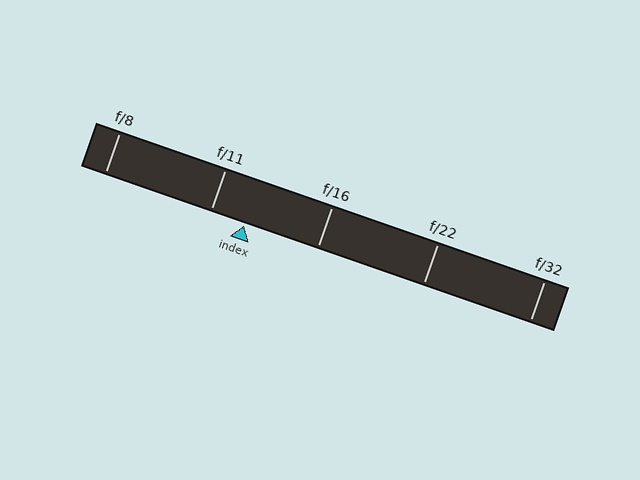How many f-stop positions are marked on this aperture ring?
There are 5 f-stop positions marked.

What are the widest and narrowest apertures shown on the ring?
The widest aperture shown is f/8 and the narrowest is f/32.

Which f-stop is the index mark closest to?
The index mark is closest to f/11.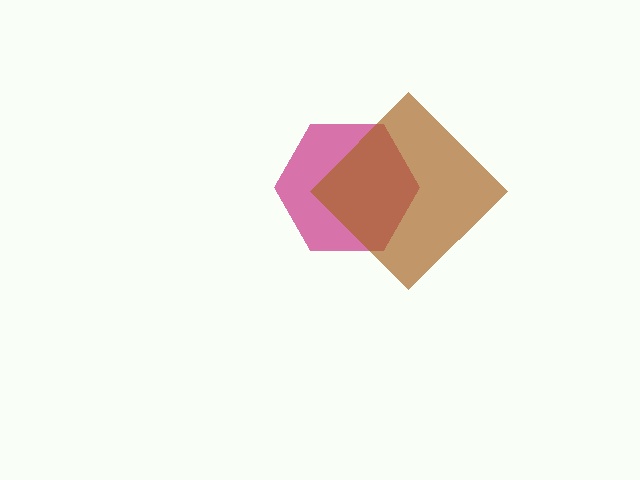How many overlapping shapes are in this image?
There are 2 overlapping shapes in the image.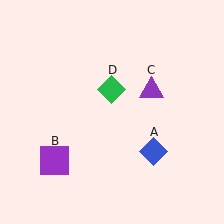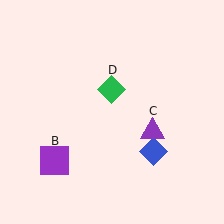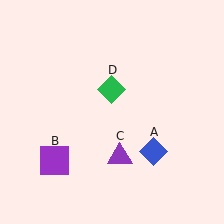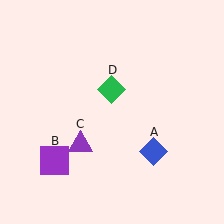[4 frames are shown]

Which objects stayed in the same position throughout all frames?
Blue diamond (object A) and purple square (object B) and green diamond (object D) remained stationary.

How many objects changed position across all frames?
1 object changed position: purple triangle (object C).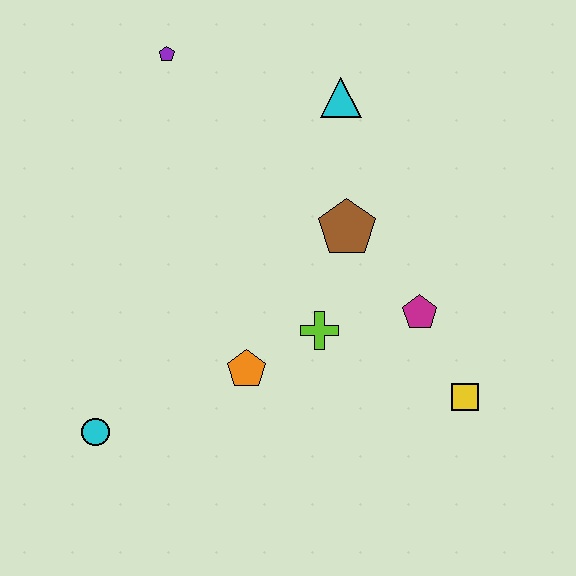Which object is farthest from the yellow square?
The purple pentagon is farthest from the yellow square.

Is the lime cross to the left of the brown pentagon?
Yes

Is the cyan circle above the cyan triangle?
No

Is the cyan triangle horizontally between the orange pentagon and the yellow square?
Yes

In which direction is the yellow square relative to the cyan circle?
The yellow square is to the right of the cyan circle.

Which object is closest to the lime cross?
The orange pentagon is closest to the lime cross.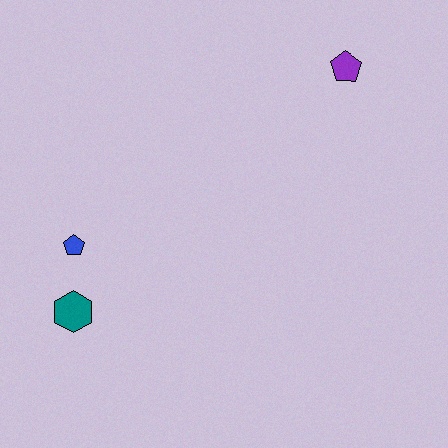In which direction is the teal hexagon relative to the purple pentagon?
The teal hexagon is to the left of the purple pentagon.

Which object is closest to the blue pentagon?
The teal hexagon is closest to the blue pentagon.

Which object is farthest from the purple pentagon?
The teal hexagon is farthest from the purple pentagon.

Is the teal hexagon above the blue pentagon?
No